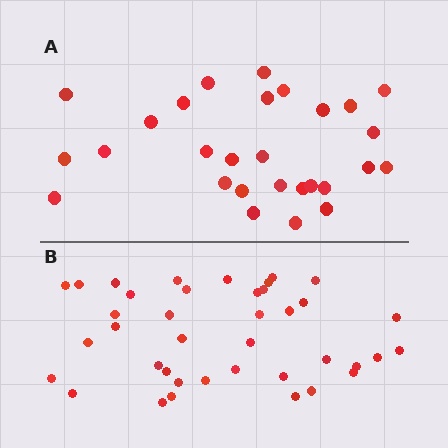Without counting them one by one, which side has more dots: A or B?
Region B (the bottom region) has more dots.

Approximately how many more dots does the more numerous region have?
Region B has roughly 12 or so more dots than region A.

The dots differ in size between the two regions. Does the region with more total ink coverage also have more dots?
No. Region A has more total ink coverage because its dots are larger, but region B actually contains more individual dots. Total area can be misleading — the number of items is what matters here.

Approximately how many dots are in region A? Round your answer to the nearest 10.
About 30 dots. (The exact count is 28, which rounds to 30.)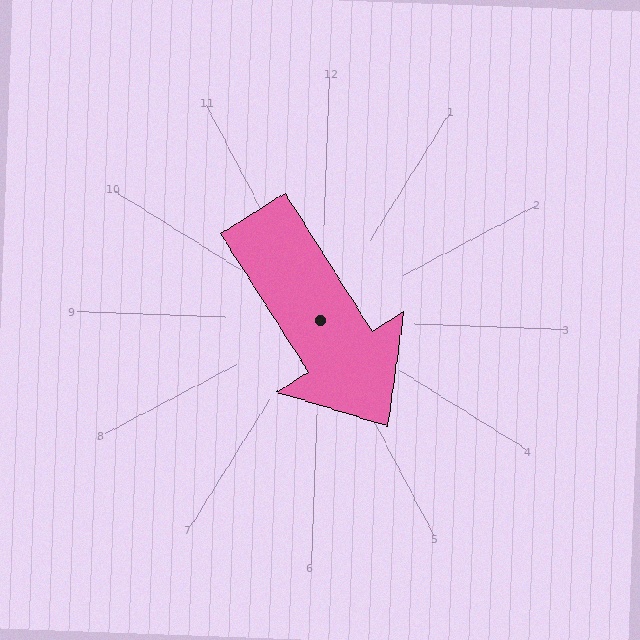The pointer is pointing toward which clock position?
Roughly 5 o'clock.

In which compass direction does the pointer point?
Southeast.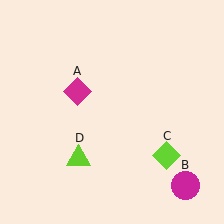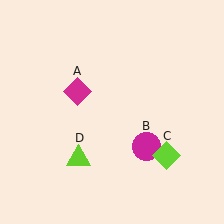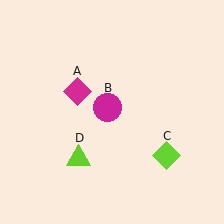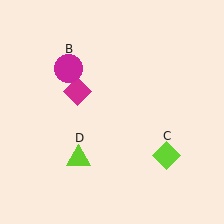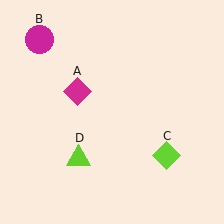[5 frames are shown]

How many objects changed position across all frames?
1 object changed position: magenta circle (object B).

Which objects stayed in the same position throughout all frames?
Magenta diamond (object A) and lime diamond (object C) and lime triangle (object D) remained stationary.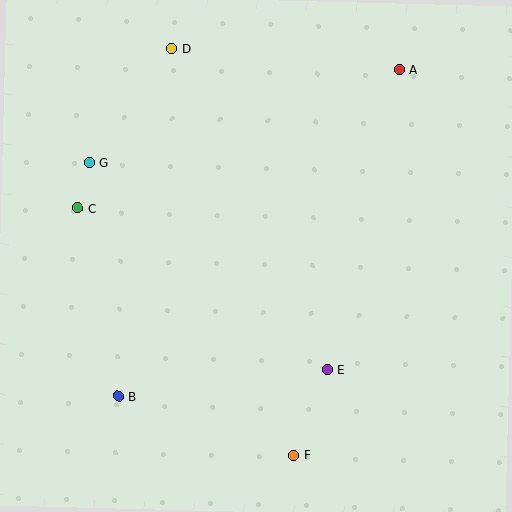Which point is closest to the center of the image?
Point E at (328, 369) is closest to the center.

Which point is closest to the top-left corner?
Point D is closest to the top-left corner.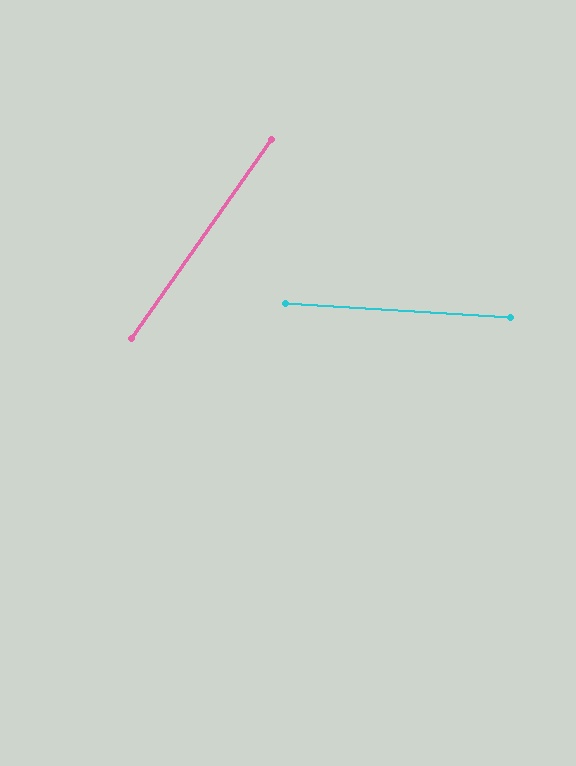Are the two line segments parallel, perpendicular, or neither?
Neither parallel nor perpendicular — they differ by about 59°.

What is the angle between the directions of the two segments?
Approximately 59 degrees.